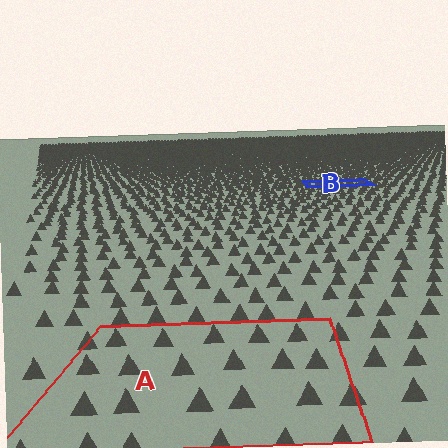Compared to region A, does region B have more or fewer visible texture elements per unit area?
Region B has more texture elements per unit area — they are packed more densely because it is farther away.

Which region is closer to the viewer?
Region A is closer. The texture elements there are larger and more spread out.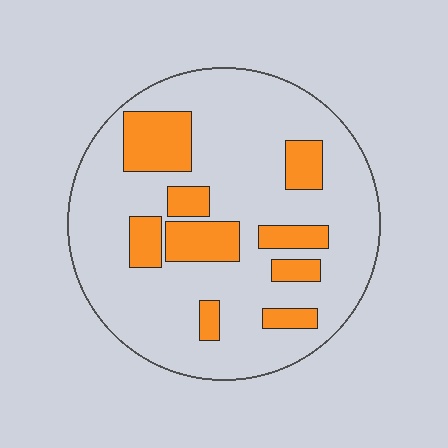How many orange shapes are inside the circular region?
9.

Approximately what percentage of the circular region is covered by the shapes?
Approximately 20%.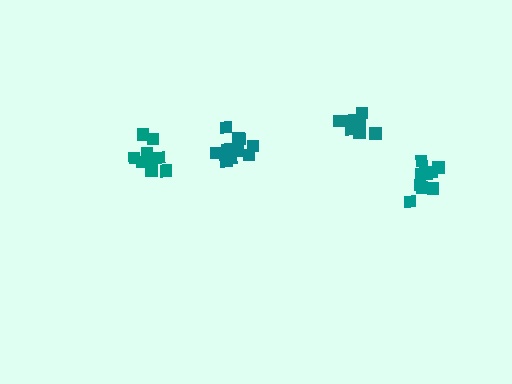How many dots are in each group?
Group 1: 8 dots, Group 2: 10 dots, Group 3: 9 dots, Group 4: 10 dots (37 total).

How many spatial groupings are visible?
There are 4 spatial groupings.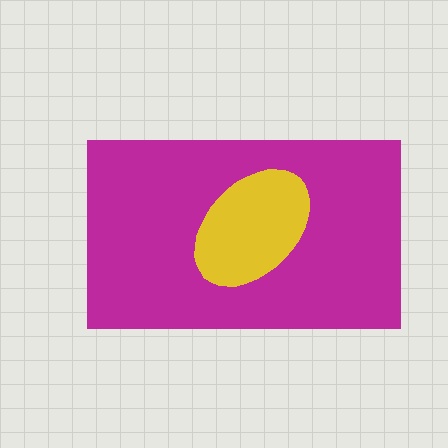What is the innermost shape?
The yellow ellipse.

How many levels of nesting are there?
2.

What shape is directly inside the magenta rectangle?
The yellow ellipse.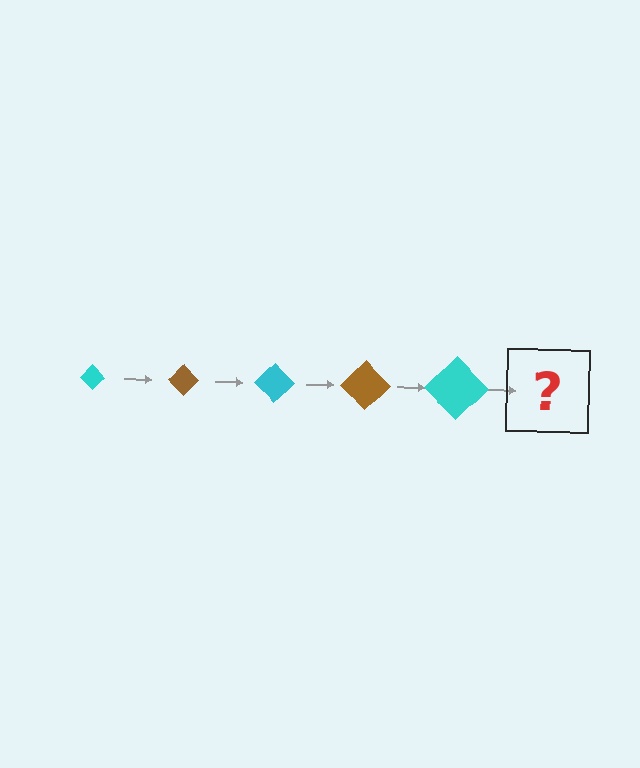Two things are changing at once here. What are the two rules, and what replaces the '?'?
The two rules are that the diamond grows larger each step and the color cycles through cyan and brown. The '?' should be a brown diamond, larger than the previous one.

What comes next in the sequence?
The next element should be a brown diamond, larger than the previous one.